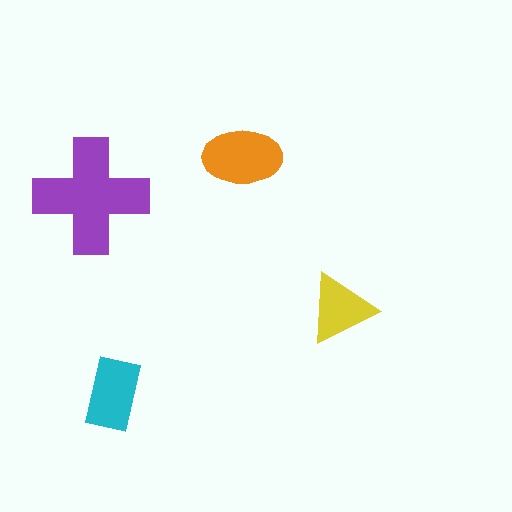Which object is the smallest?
The yellow triangle.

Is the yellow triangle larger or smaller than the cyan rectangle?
Smaller.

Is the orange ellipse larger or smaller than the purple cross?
Smaller.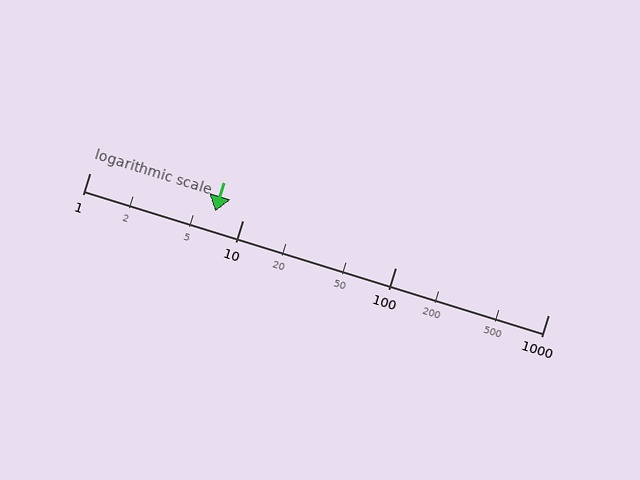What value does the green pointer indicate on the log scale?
The pointer indicates approximately 6.6.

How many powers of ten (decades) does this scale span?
The scale spans 3 decades, from 1 to 1000.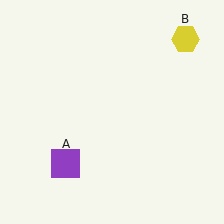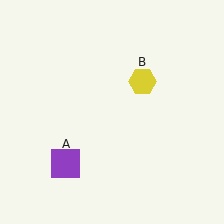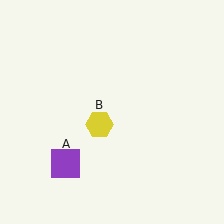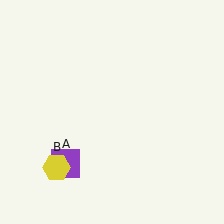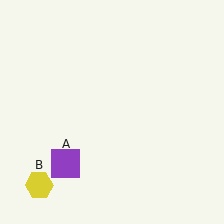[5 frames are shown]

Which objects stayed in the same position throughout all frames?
Purple square (object A) remained stationary.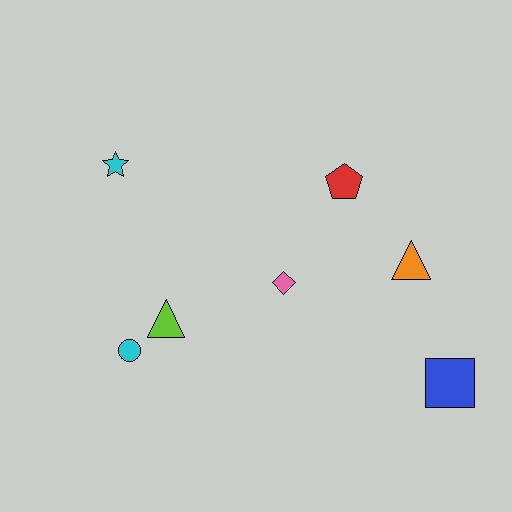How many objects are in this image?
There are 7 objects.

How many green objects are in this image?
There are no green objects.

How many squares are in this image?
There is 1 square.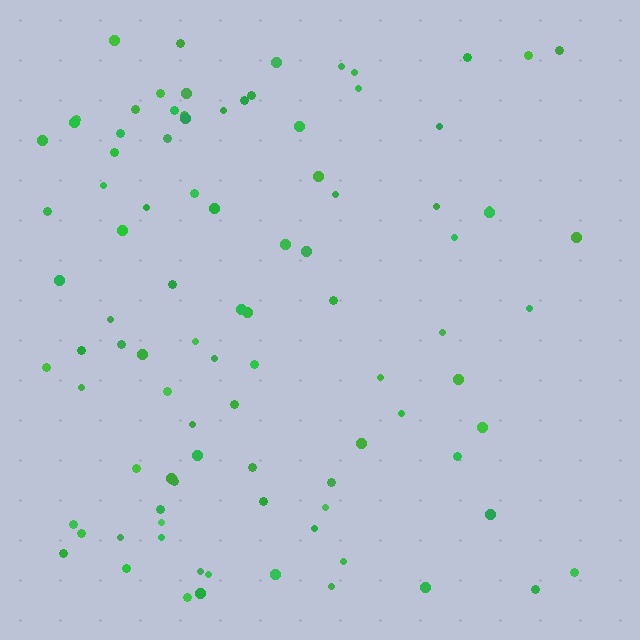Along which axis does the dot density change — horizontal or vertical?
Horizontal.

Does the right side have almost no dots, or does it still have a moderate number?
Still a moderate number, just noticeably fewer than the left.